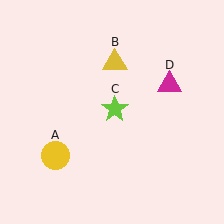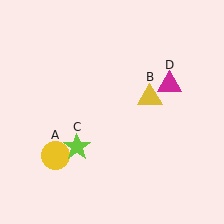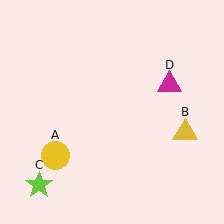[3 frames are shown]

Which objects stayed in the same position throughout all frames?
Yellow circle (object A) and magenta triangle (object D) remained stationary.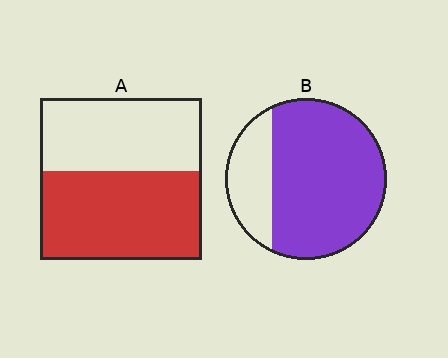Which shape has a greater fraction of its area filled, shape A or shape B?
Shape B.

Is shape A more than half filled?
Yes.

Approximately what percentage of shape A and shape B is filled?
A is approximately 55% and B is approximately 75%.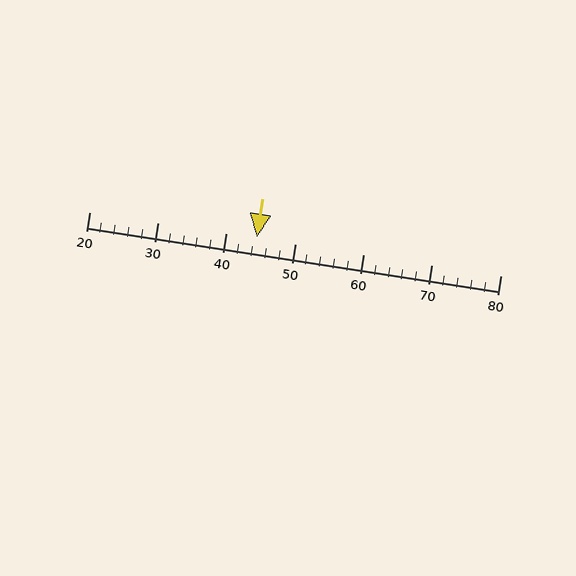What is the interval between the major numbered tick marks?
The major tick marks are spaced 10 units apart.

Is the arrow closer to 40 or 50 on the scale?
The arrow is closer to 40.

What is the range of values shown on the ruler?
The ruler shows values from 20 to 80.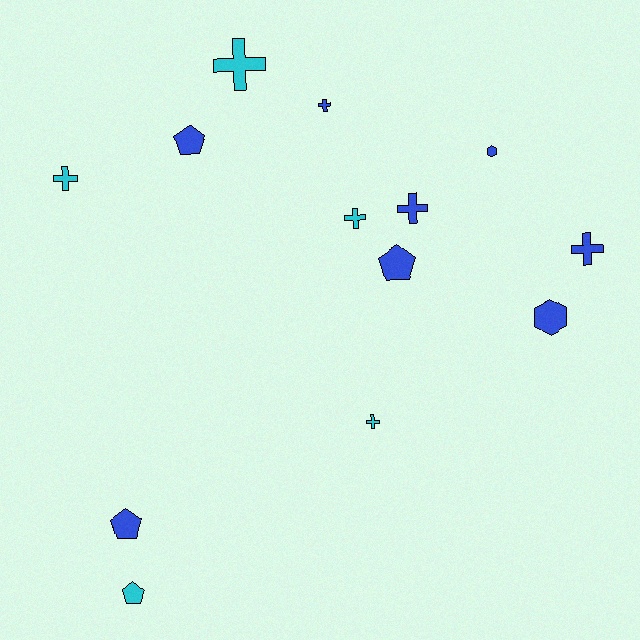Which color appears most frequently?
Blue, with 8 objects.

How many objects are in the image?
There are 13 objects.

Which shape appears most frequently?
Cross, with 7 objects.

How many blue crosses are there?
There are 3 blue crosses.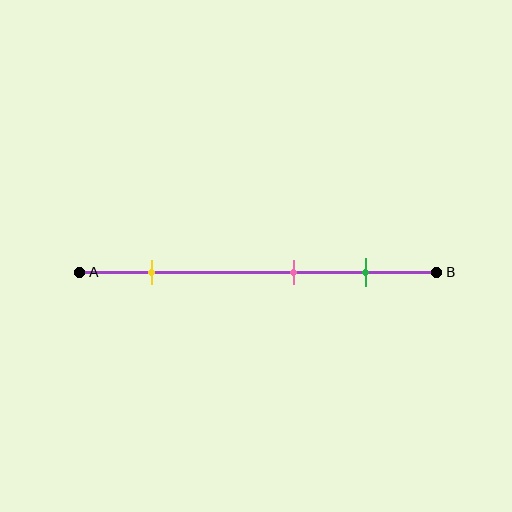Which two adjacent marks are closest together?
The pink and green marks are the closest adjacent pair.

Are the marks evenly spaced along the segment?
No, the marks are not evenly spaced.